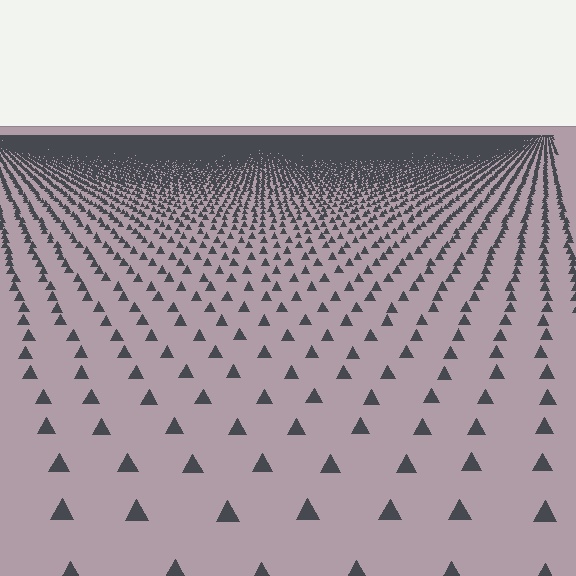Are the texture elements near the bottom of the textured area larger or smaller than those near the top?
Larger. Near the bottom, elements are closer to the viewer and appear at a bigger on-screen size.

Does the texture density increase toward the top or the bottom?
Density increases toward the top.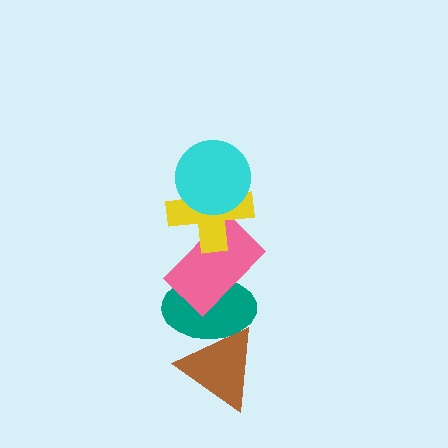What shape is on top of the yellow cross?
The cyan circle is on top of the yellow cross.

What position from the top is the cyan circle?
The cyan circle is 1st from the top.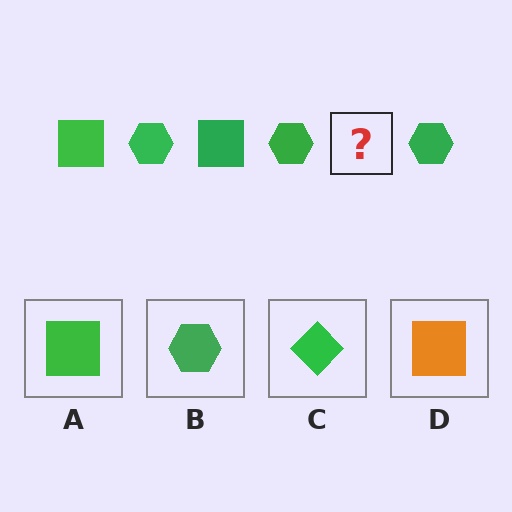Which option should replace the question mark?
Option A.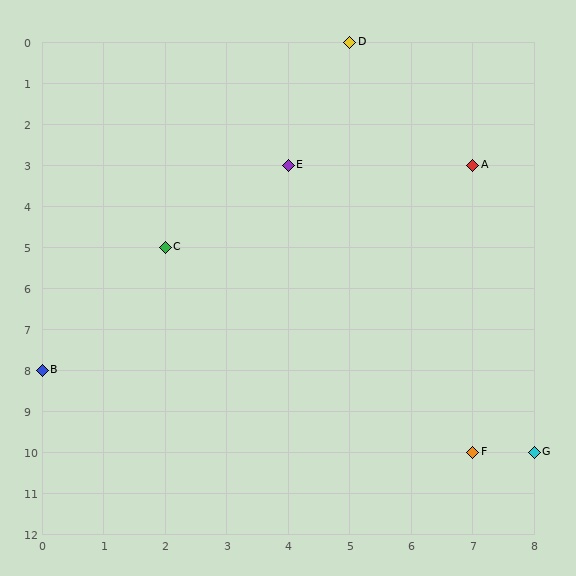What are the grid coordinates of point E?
Point E is at grid coordinates (4, 3).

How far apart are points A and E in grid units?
Points A and E are 3 columns apart.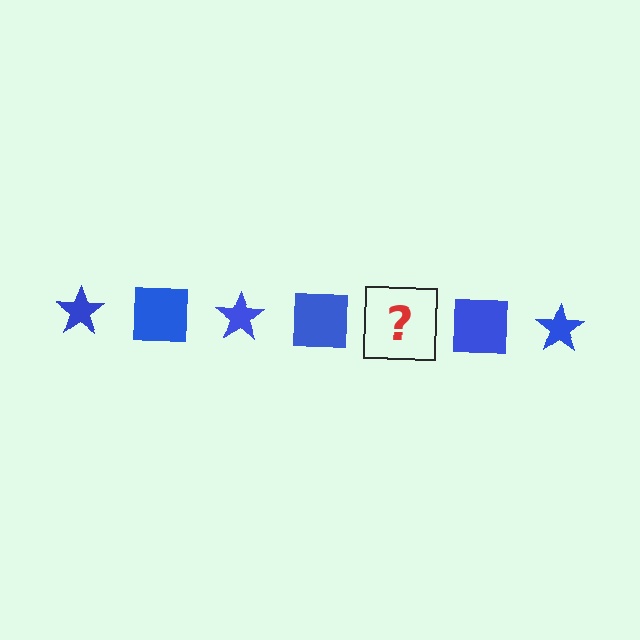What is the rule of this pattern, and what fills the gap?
The rule is that the pattern cycles through star, square shapes in blue. The gap should be filled with a blue star.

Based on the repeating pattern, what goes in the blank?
The blank should be a blue star.